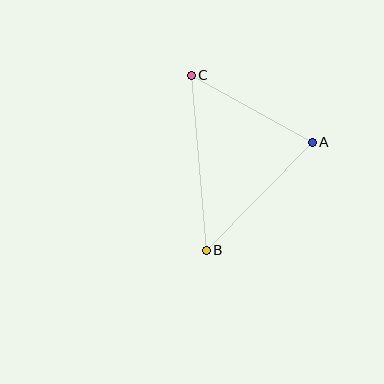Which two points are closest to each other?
Points A and C are closest to each other.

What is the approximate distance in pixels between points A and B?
The distance between A and B is approximately 151 pixels.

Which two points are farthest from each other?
Points B and C are farthest from each other.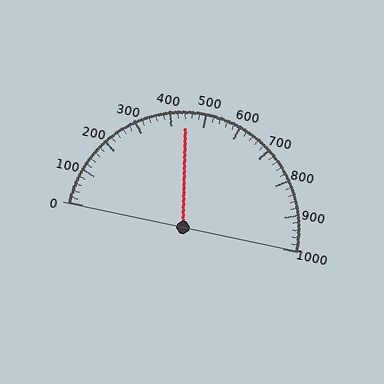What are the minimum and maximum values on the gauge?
The gauge ranges from 0 to 1000.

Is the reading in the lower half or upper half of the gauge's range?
The reading is in the lower half of the range (0 to 1000).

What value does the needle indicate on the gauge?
The needle indicates approximately 440.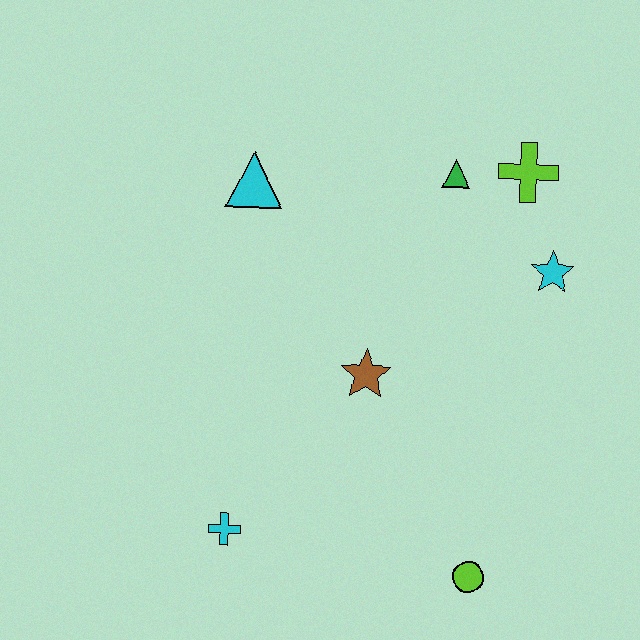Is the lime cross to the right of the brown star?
Yes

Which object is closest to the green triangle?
The lime cross is closest to the green triangle.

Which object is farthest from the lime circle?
The cyan triangle is farthest from the lime circle.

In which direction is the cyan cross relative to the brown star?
The cyan cross is below the brown star.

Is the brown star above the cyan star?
No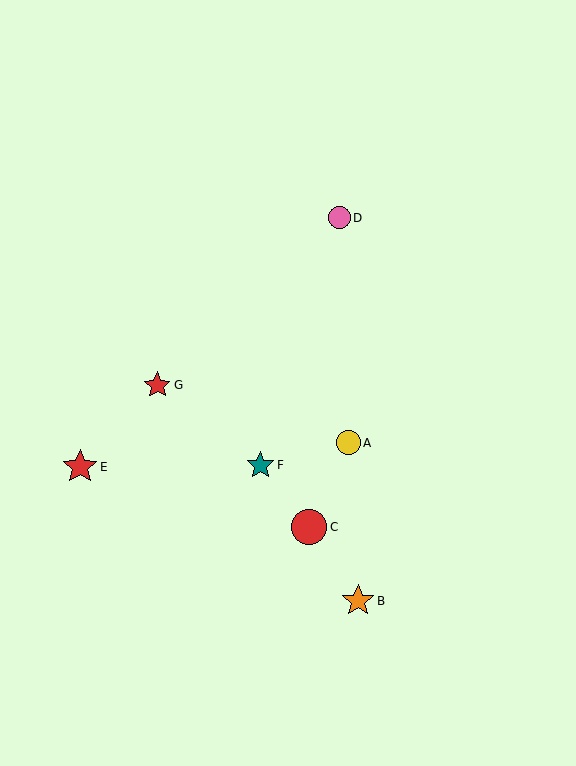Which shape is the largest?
The red star (labeled E) is the largest.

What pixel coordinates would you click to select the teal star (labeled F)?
Click at (260, 465) to select the teal star F.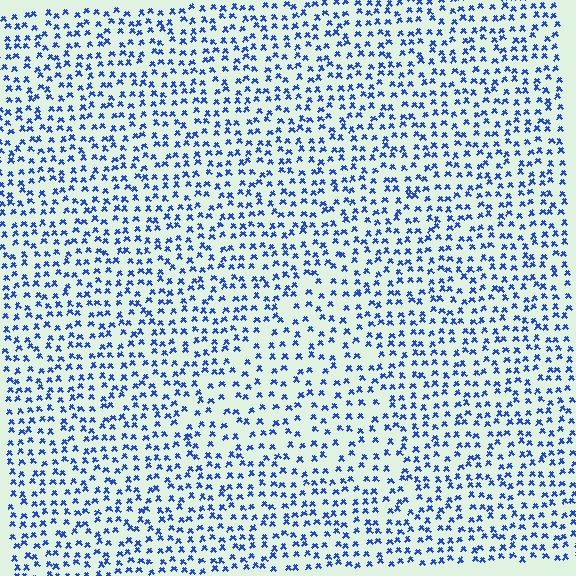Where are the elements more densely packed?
The elements are more densely packed outside the triangle boundary.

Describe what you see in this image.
The image contains small blue elements arranged at two different densities. A triangle-shaped region is visible where the elements are less densely packed than the surrounding area.